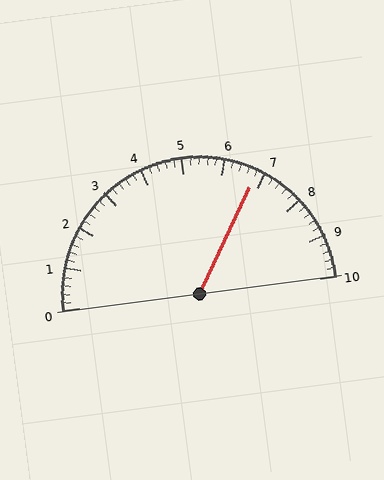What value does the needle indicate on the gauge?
The needle indicates approximately 6.8.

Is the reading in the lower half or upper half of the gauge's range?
The reading is in the upper half of the range (0 to 10).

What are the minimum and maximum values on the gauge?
The gauge ranges from 0 to 10.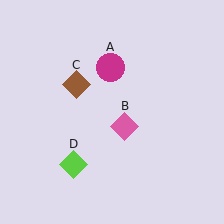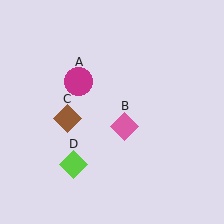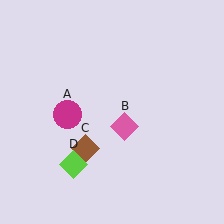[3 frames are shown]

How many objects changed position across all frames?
2 objects changed position: magenta circle (object A), brown diamond (object C).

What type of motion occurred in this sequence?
The magenta circle (object A), brown diamond (object C) rotated counterclockwise around the center of the scene.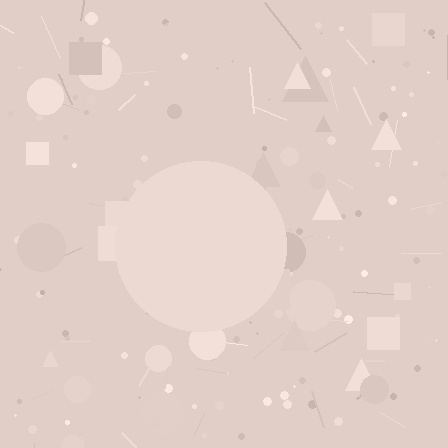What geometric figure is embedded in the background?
A circle is embedded in the background.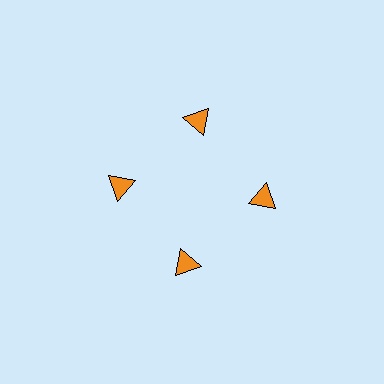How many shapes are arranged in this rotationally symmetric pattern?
There are 4 shapes, arranged in 4 groups of 1.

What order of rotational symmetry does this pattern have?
This pattern has 4-fold rotational symmetry.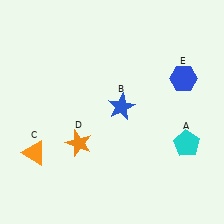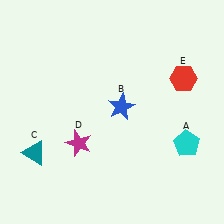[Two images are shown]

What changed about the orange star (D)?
In Image 1, D is orange. In Image 2, it changed to magenta.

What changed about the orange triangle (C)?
In Image 1, C is orange. In Image 2, it changed to teal.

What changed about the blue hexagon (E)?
In Image 1, E is blue. In Image 2, it changed to red.